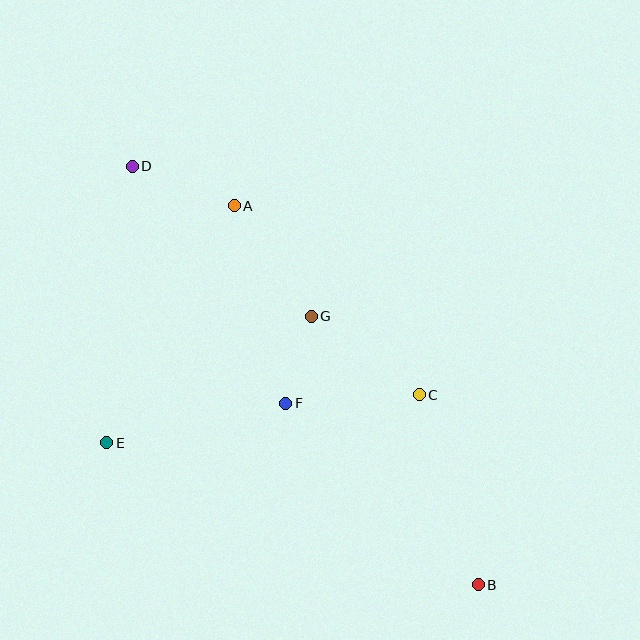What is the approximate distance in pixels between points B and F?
The distance between B and F is approximately 264 pixels.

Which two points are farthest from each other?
Points B and D are farthest from each other.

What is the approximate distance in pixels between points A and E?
The distance between A and E is approximately 269 pixels.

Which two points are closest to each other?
Points F and G are closest to each other.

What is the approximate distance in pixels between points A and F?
The distance between A and F is approximately 205 pixels.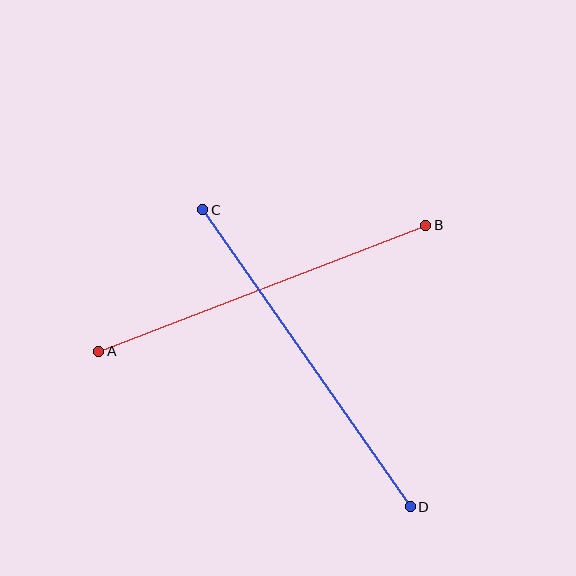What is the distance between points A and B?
The distance is approximately 350 pixels.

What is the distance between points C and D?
The distance is approximately 363 pixels.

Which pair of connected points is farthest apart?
Points C and D are farthest apart.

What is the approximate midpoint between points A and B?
The midpoint is at approximately (262, 288) pixels.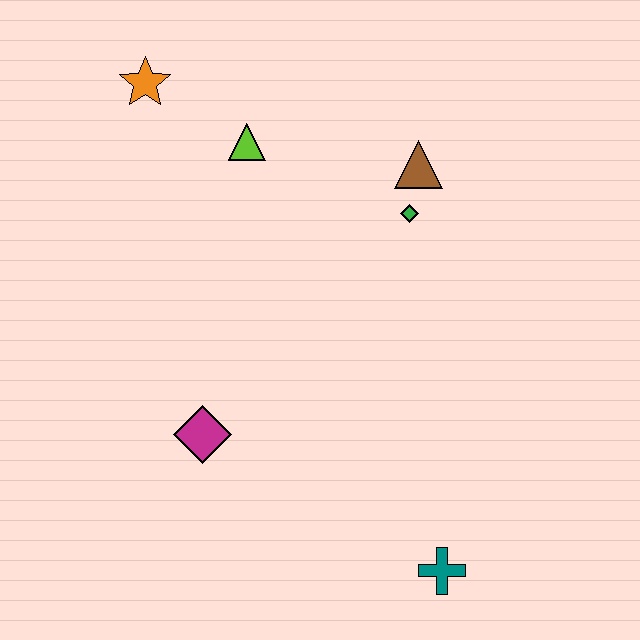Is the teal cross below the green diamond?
Yes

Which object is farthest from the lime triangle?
The teal cross is farthest from the lime triangle.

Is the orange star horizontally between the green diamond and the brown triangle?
No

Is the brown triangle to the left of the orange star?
No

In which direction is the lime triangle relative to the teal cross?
The lime triangle is above the teal cross.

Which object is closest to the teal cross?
The magenta diamond is closest to the teal cross.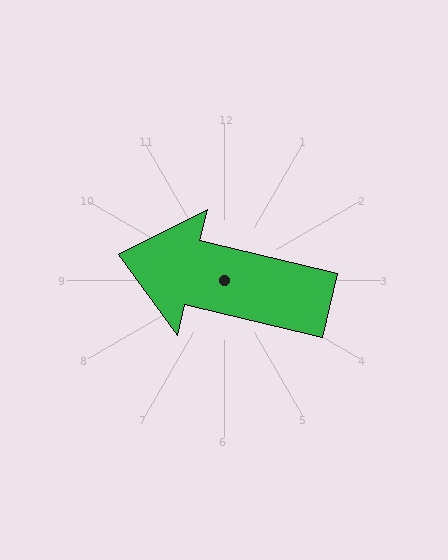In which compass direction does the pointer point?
West.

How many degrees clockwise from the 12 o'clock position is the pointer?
Approximately 284 degrees.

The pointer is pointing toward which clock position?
Roughly 9 o'clock.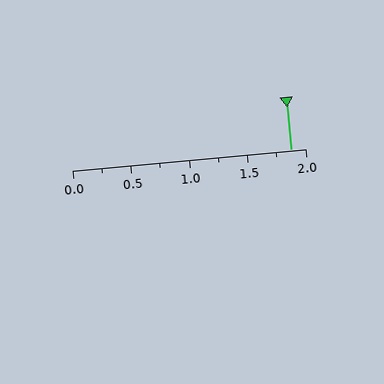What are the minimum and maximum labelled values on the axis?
The axis runs from 0.0 to 2.0.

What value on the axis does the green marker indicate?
The marker indicates approximately 1.88.